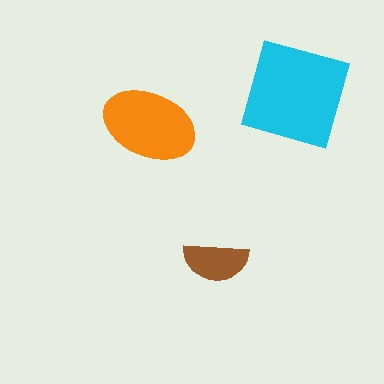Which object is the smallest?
The brown semicircle.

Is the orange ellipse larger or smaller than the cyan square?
Smaller.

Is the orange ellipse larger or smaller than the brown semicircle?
Larger.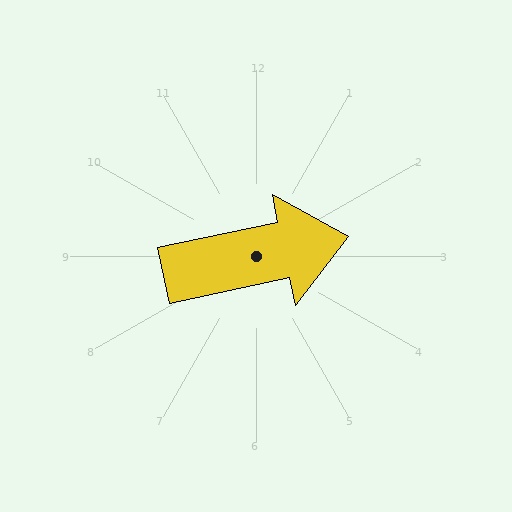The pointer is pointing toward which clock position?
Roughly 3 o'clock.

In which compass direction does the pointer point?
East.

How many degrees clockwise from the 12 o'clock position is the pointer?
Approximately 78 degrees.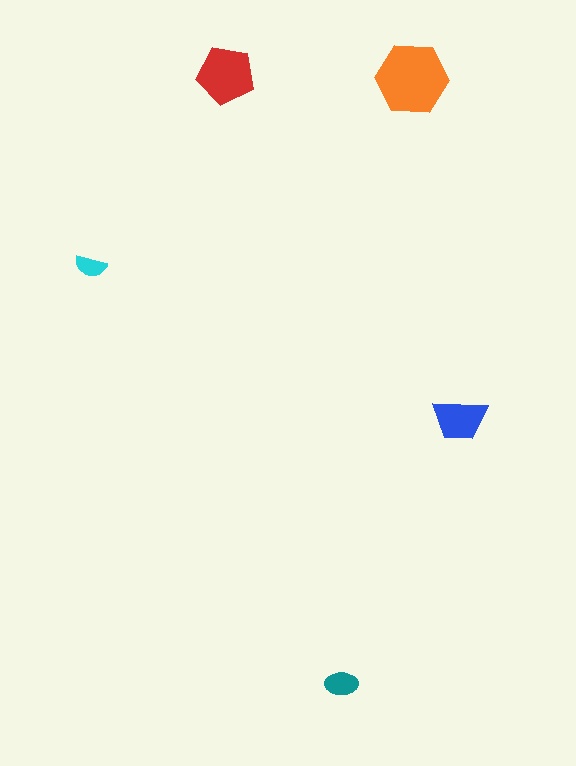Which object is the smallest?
The cyan semicircle.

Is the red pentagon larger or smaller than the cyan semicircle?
Larger.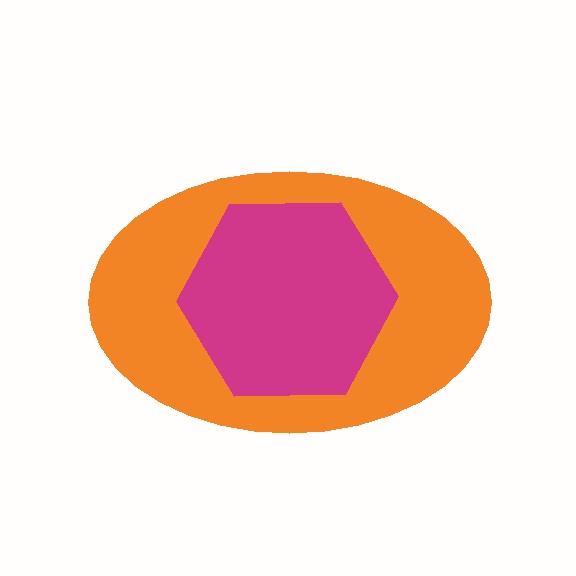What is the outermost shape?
The orange ellipse.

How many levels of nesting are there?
2.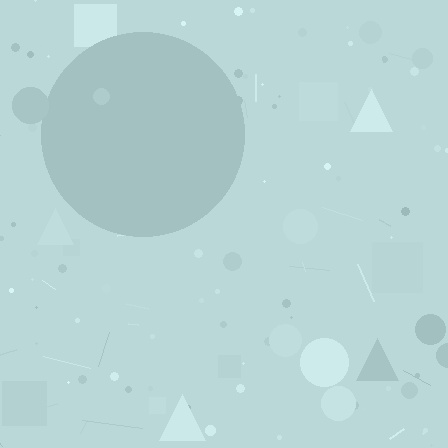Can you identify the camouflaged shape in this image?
The camouflaged shape is a circle.